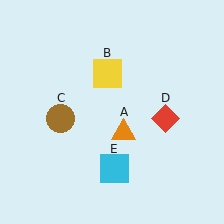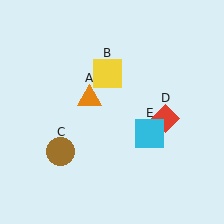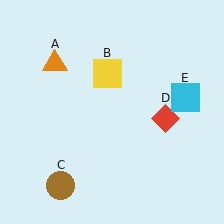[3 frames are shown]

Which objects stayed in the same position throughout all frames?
Yellow square (object B) and red diamond (object D) remained stationary.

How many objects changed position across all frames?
3 objects changed position: orange triangle (object A), brown circle (object C), cyan square (object E).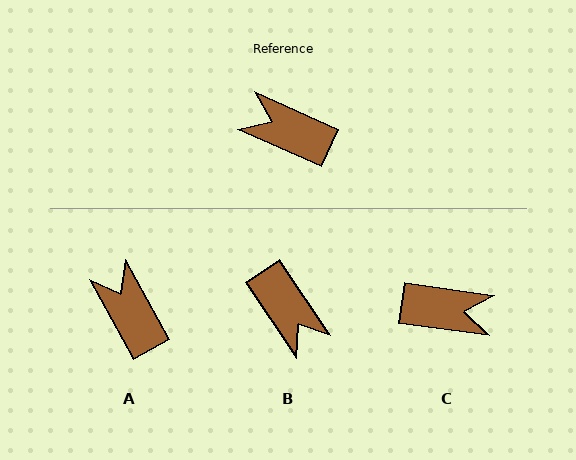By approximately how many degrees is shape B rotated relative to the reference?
Approximately 149 degrees counter-clockwise.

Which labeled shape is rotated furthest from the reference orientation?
C, about 164 degrees away.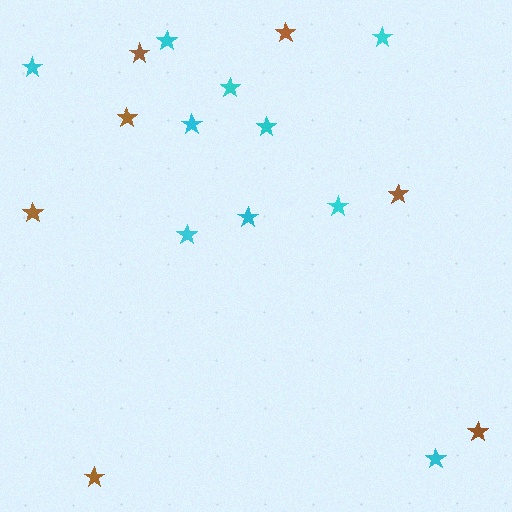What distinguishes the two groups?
There are 2 groups: one group of cyan stars (10) and one group of brown stars (7).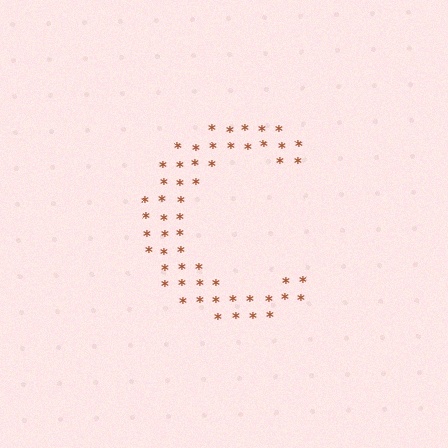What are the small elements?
The small elements are asterisks.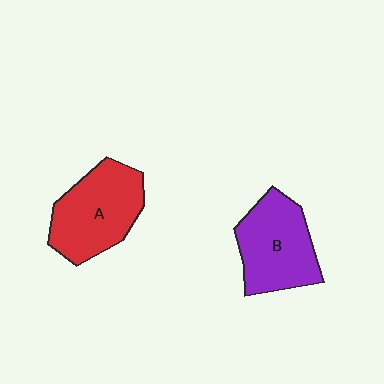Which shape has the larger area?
Shape A (red).